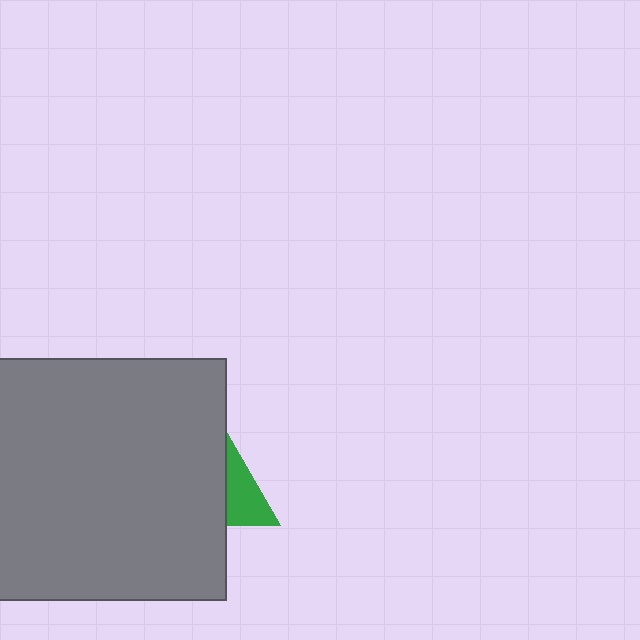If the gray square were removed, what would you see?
You would see the complete green triangle.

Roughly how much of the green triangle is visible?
A small part of it is visible (roughly 34%).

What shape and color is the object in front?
The object in front is a gray square.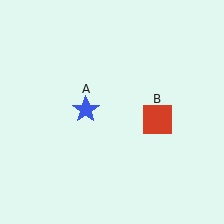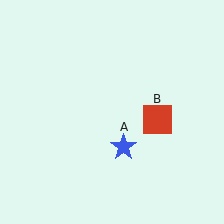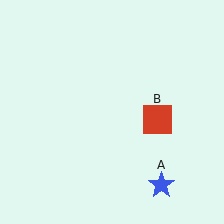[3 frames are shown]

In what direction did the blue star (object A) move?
The blue star (object A) moved down and to the right.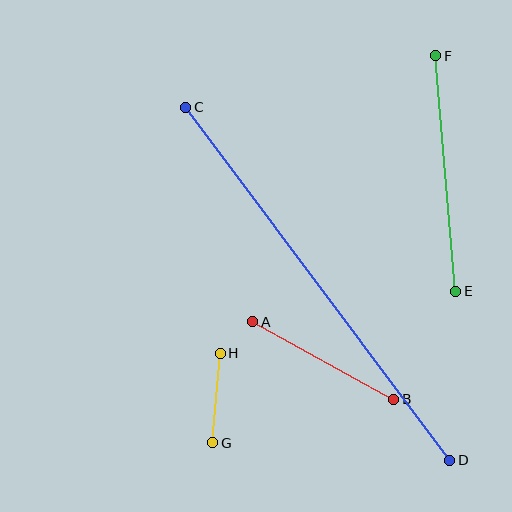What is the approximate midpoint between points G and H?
The midpoint is at approximately (216, 398) pixels.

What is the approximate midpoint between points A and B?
The midpoint is at approximately (323, 361) pixels.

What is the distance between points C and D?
The distance is approximately 441 pixels.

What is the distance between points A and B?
The distance is approximately 161 pixels.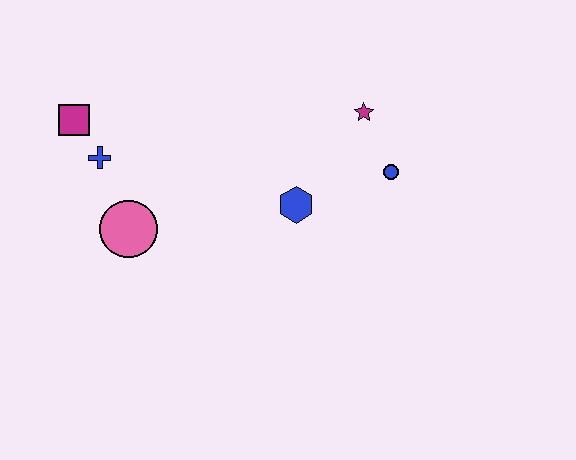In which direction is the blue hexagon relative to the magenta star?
The blue hexagon is below the magenta star.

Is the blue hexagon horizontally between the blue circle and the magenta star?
No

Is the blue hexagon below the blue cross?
Yes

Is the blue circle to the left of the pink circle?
No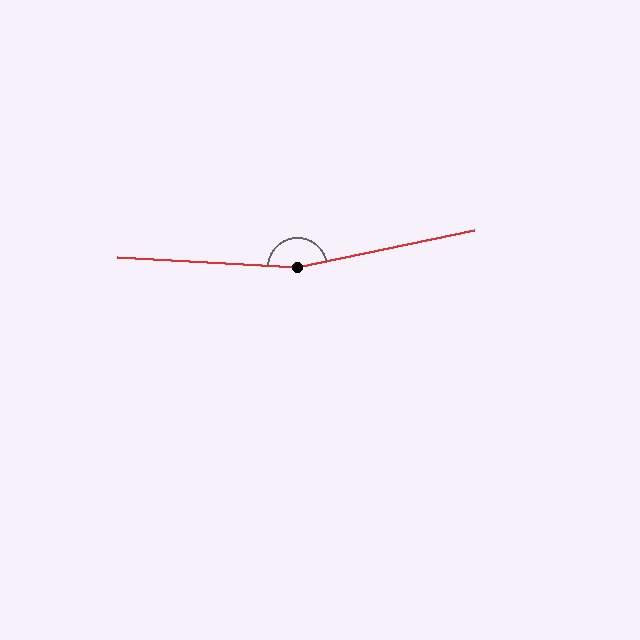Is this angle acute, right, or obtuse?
It is obtuse.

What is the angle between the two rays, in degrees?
Approximately 165 degrees.